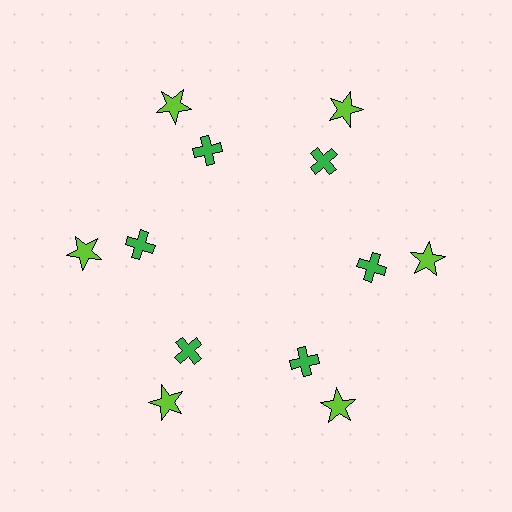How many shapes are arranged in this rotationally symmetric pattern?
There are 12 shapes, arranged in 6 groups of 2.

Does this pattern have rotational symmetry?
Yes, this pattern has 6-fold rotational symmetry. It looks the same after rotating 60 degrees around the center.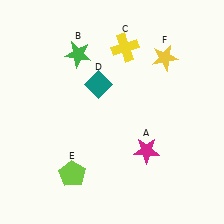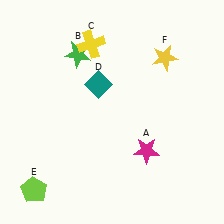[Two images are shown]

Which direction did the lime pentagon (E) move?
The lime pentagon (E) moved left.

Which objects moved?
The objects that moved are: the yellow cross (C), the lime pentagon (E).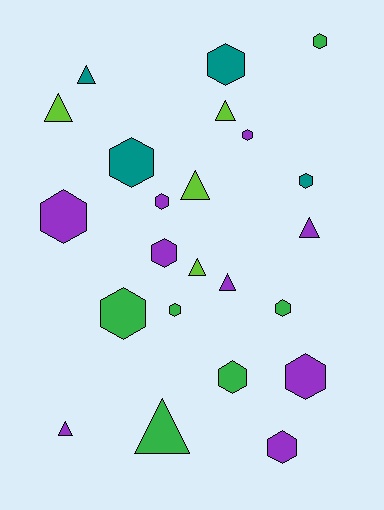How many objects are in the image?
There are 23 objects.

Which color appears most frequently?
Purple, with 9 objects.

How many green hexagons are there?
There are 5 green hexagons.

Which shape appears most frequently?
Hexagon, with 14 objects.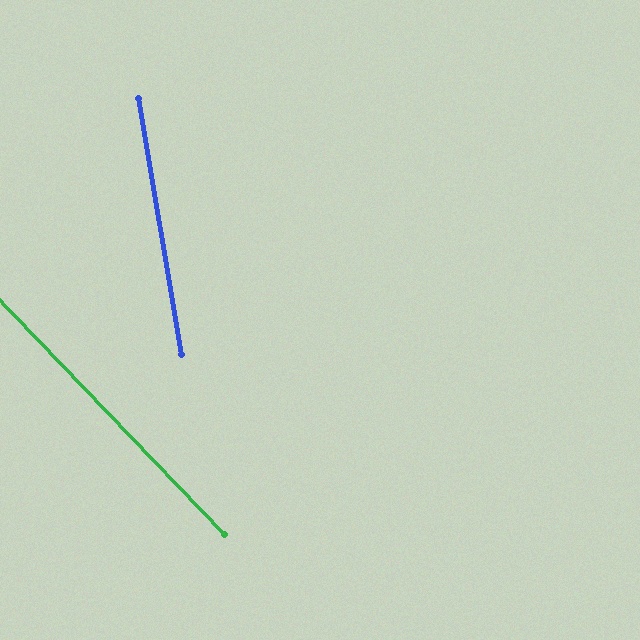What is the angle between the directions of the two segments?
Approximately 34 degrees.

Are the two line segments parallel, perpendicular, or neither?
Neither parallel nor perpendicular — they differ by about 34°.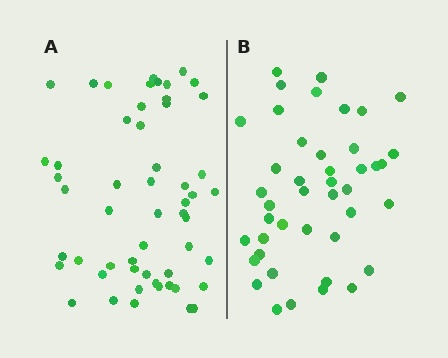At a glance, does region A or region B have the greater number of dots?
Region A (the left region) has more dots.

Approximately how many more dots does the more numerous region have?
Region A has roughly 12 or so more dots than region B.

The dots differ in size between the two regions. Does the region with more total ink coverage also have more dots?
No. Region B has more total ink coverage because its dots are larger, but region A actually contains more individual dots. Total area can be misleading — the number of items is what matters here.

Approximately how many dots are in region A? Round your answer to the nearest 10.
About 50 dots. (The exact count is 54, which rounds to 50.)